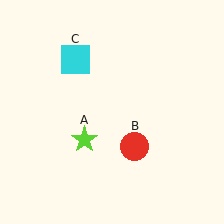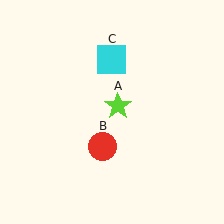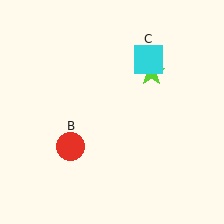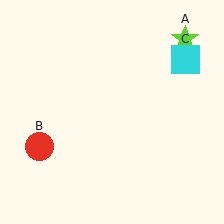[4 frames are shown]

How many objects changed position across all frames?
3 objects changed position: lime star (object A), red circle (object B), cyan square (object C).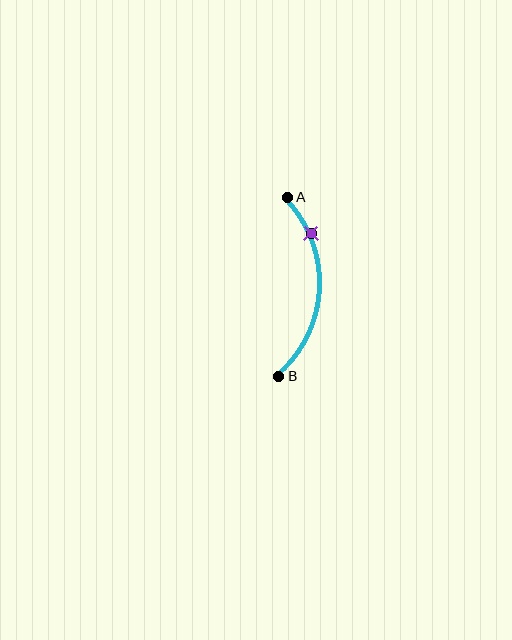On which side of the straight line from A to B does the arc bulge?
The arc bulges to the right of the straight line connecting A and B.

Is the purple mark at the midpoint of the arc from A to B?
No. The purple mark lies on the arc but is closer to endpoint A. The arc midpoint would be at the point on the curve equidistant along the arc from both A and B.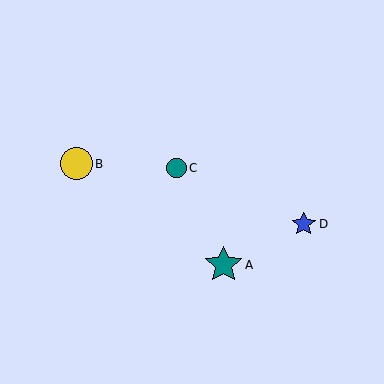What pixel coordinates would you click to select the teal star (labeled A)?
Click at (223, 265) to select the teal star A.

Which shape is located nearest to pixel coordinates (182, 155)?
The teal circle (labeled C) at (177, 168) is nearest to that location.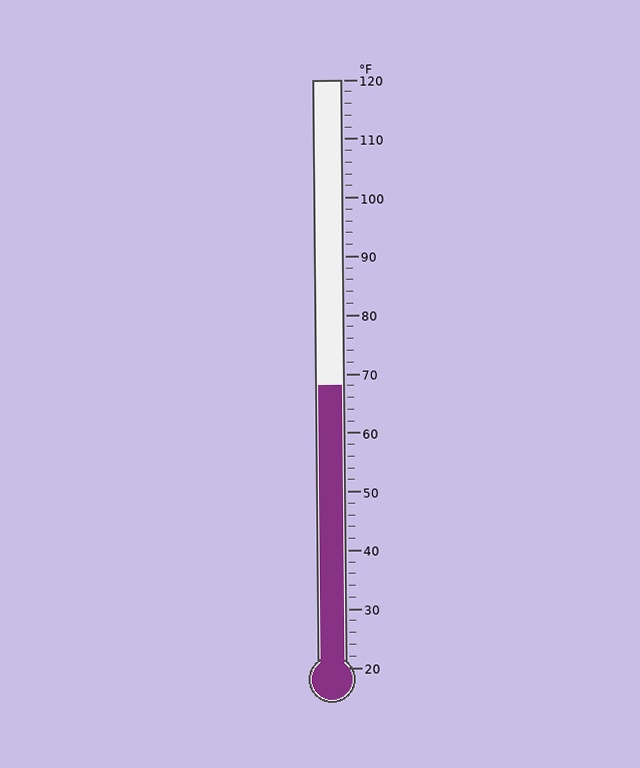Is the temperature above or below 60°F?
The temperature is above 60°F.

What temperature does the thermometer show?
The thermometer shows approximately 68°F.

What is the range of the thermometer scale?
The thermometer scale ranges from 20°F to 120°F.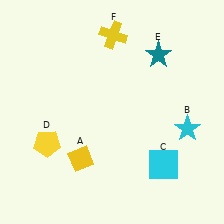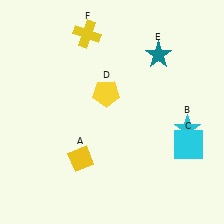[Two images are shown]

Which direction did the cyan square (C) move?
The cyan square (C) moved right.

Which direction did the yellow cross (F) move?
The yellow cross (F) moved left.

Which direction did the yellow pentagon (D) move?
The yellow pentagon (D) moved right.